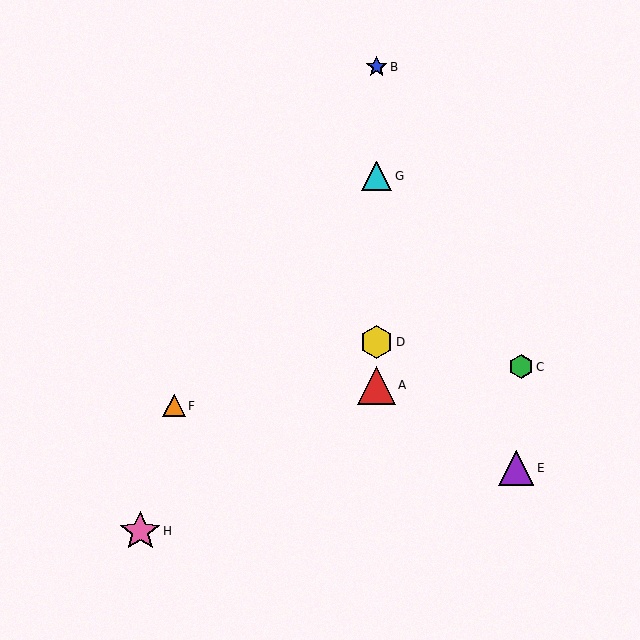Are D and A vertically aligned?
Yes, both are at x≈377.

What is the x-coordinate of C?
Object C is at x≈521.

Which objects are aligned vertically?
Objects A, B, D, G are aligned vertically.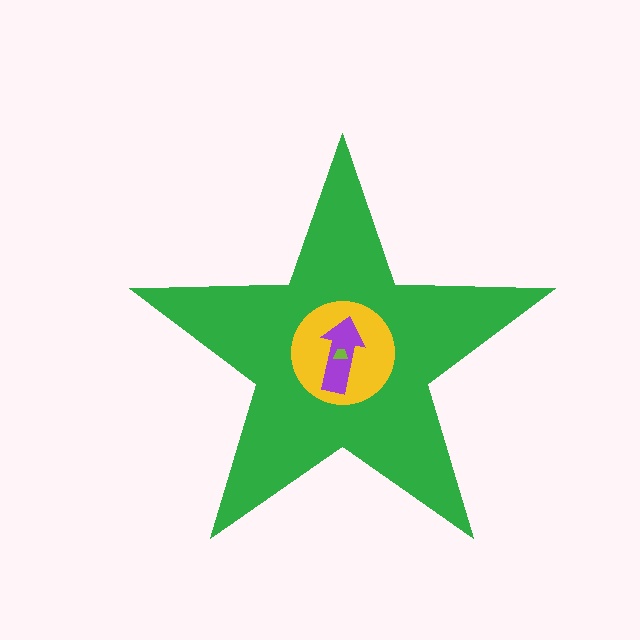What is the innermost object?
The lime trapezoid.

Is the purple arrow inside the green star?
Yes.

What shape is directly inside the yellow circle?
The purple arrow.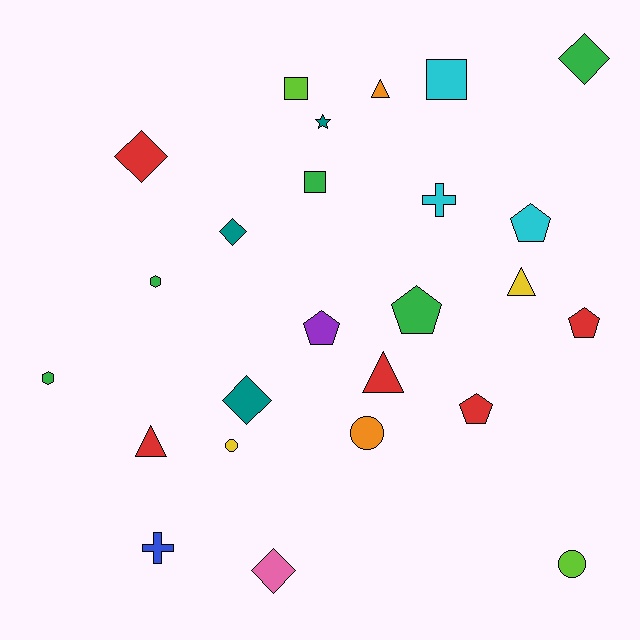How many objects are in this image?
There are 25 objects.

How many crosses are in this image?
There are 2 crosses.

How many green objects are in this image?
There are 5 green objects.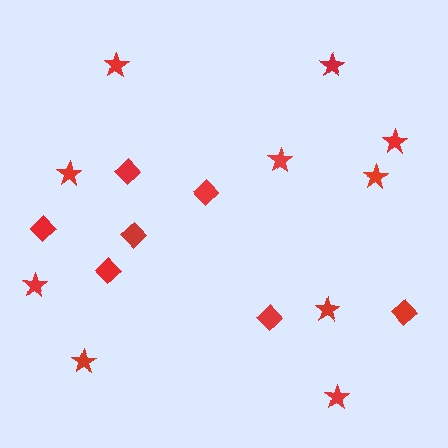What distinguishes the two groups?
There are 2 groups: one group of stars (10) and one group of diamonds (7).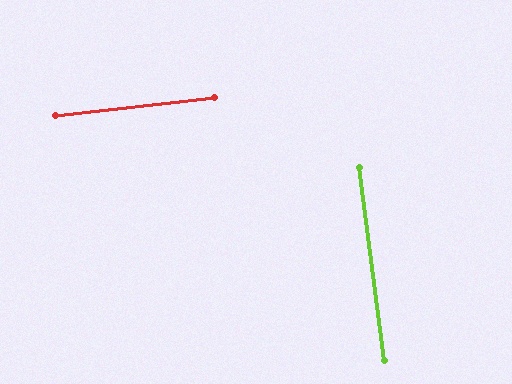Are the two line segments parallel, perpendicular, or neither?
Perpendicular — they meet at approximately 89°.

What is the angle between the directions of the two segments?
Approximately 89 degrees.